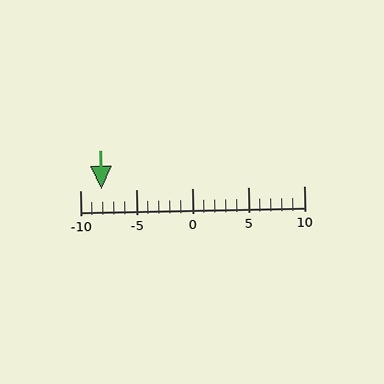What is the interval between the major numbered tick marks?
The major tick marks are spaced 5 units apart.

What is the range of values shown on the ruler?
The ruler shows values from -10 to 10.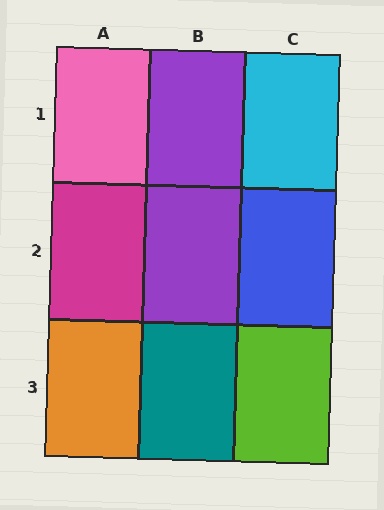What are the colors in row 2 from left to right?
Magenta, purple, blue.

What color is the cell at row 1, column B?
Purple.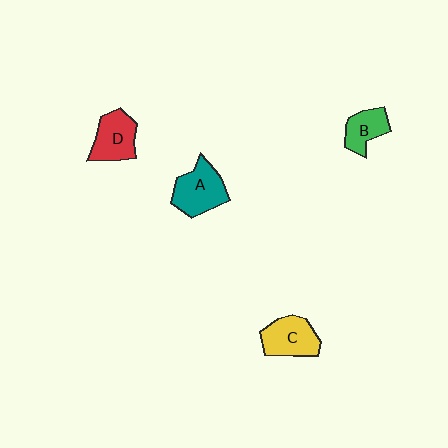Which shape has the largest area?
Shape A (teal).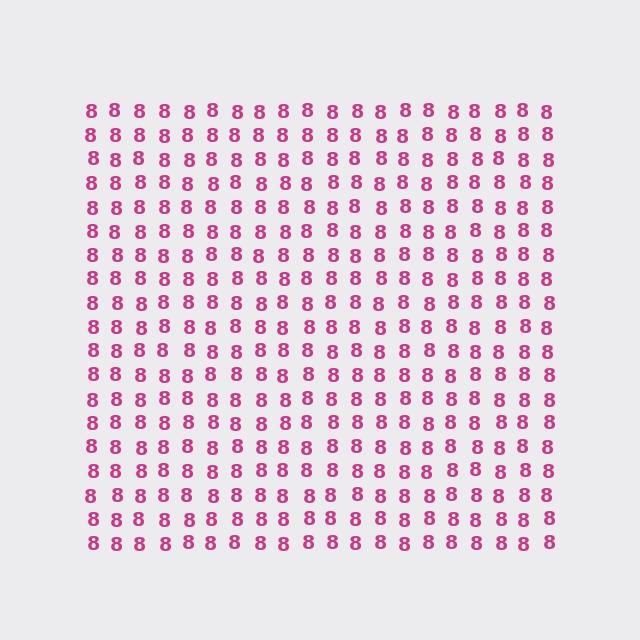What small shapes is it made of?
It is made of small digit 8's.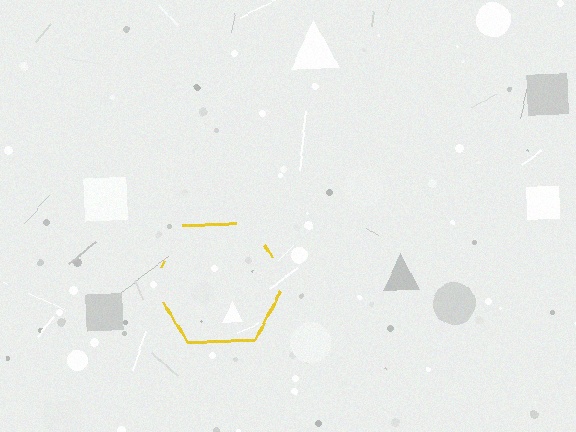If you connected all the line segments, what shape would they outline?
They would outline a hexagon.